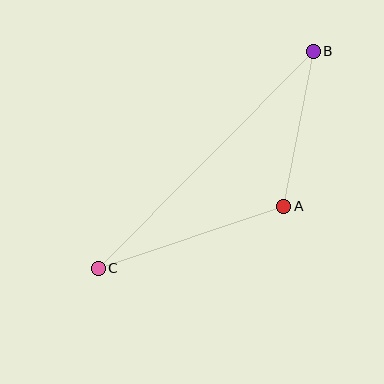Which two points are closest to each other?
Points A and B are closest to each other.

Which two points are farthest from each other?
Points B and C are farthest from each other.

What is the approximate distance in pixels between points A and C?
The distance between A and C is approximately 195 pixels.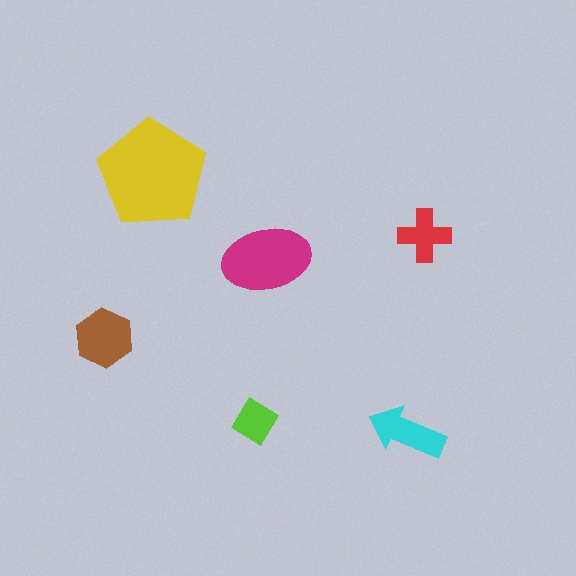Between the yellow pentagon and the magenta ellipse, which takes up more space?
The yellow pentagon.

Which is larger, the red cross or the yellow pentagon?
The yellow pentagon.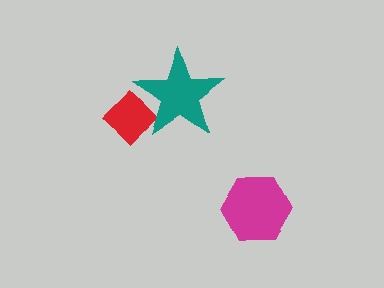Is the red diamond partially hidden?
Yes, it is partially covered by another shape.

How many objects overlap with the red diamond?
1 object overlaps with the red diamond.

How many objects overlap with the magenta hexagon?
0 objects overlap with the magenta hexagon.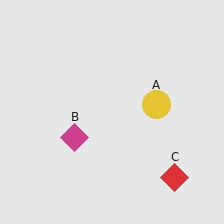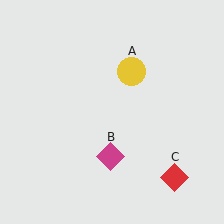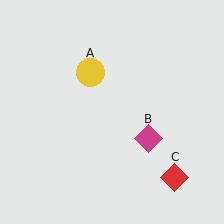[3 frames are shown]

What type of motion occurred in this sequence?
The yellow circle (object A), magenta diamond (object B) rotated counterclockwise around the center of the scene.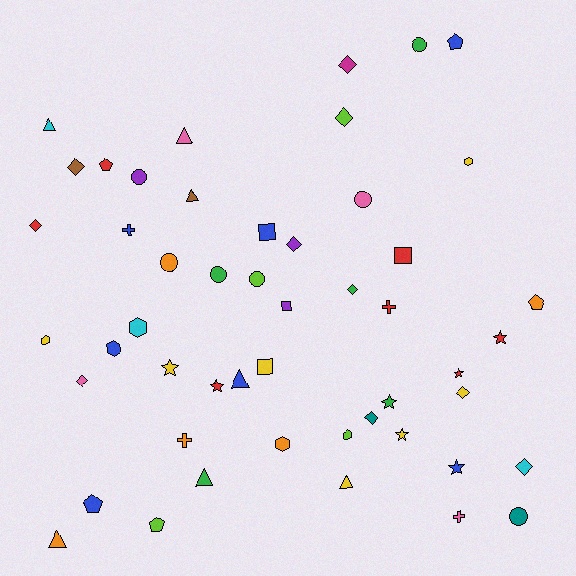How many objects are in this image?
There are 50 objects.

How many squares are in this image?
There are 4 squares.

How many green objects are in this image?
There are 5 green objects.